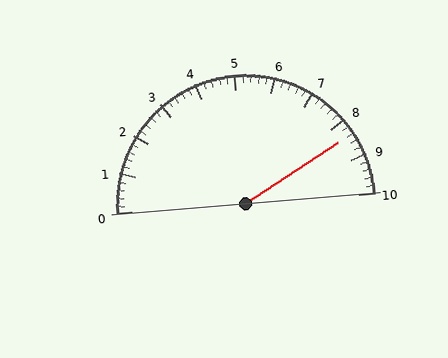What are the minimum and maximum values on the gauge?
The gauge ranges from 0 to 10.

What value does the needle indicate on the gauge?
The needle indicates approximately 8.4.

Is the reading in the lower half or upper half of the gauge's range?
The reading is in the upper half of the range (0 to 10).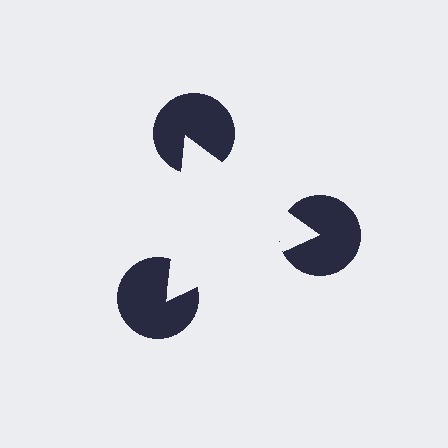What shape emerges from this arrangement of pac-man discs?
An illusory triangle — its edges are inferred from the aligned wedge cuts in the pac-man discs, not physically drawn.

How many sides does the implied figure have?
3 sides.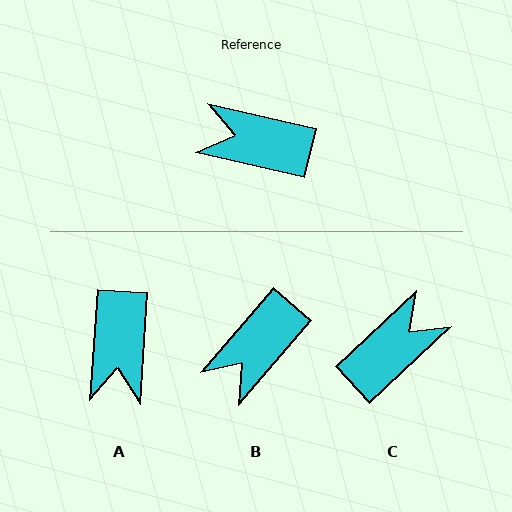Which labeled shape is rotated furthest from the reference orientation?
C, about 124 degrees away.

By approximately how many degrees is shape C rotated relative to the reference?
Approximately 124 degrees clockwise.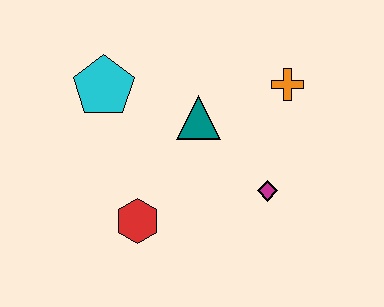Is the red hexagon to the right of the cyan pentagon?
Yes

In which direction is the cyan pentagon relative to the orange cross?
The cyan pentagon is to the left of the orange cross.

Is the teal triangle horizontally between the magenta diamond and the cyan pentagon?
Yes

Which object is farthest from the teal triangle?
The red hexagon is farthest from the teal triangle.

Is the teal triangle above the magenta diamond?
Yes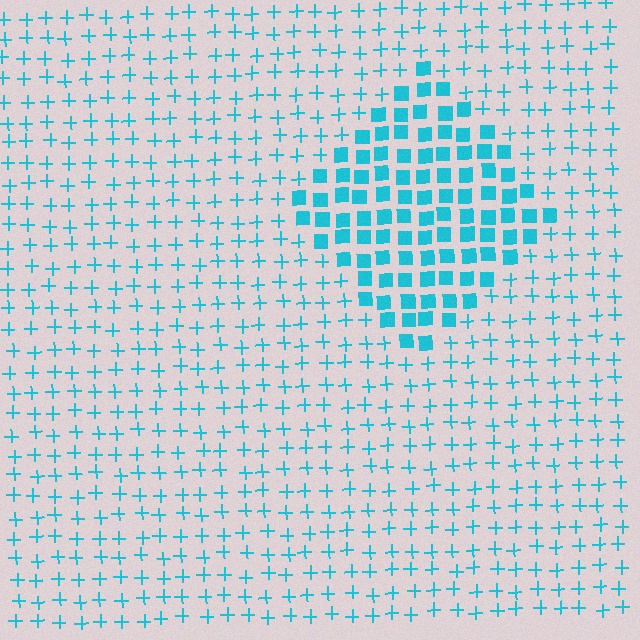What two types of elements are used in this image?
The image uses squares inside the diamond region and plus signs outside it.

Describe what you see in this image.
The image is filled with small cyan elements arranged in a uniform grid. A diamond-shaped region contains squares, while the surrounding area contains plus signs. The boundary is defined purely by the change in element shape.